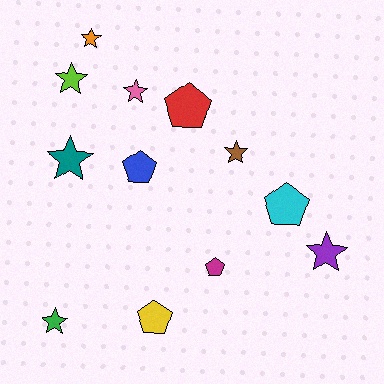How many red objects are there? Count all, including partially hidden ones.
There is 1 red object.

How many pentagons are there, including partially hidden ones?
There are 5 pentagons.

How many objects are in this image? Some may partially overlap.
There are 12 objects.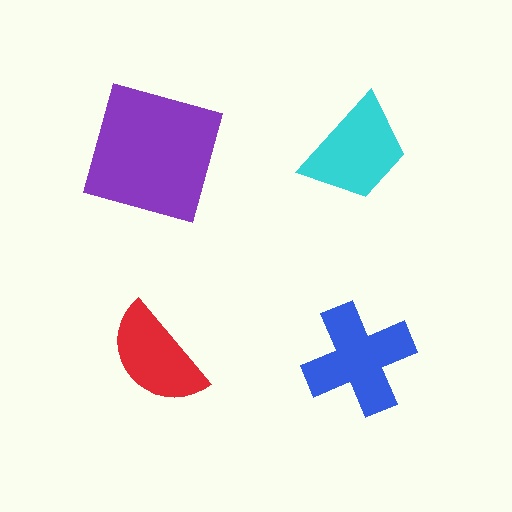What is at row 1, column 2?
A cyan trapezoid.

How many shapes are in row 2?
2 shapes.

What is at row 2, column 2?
A blue cross.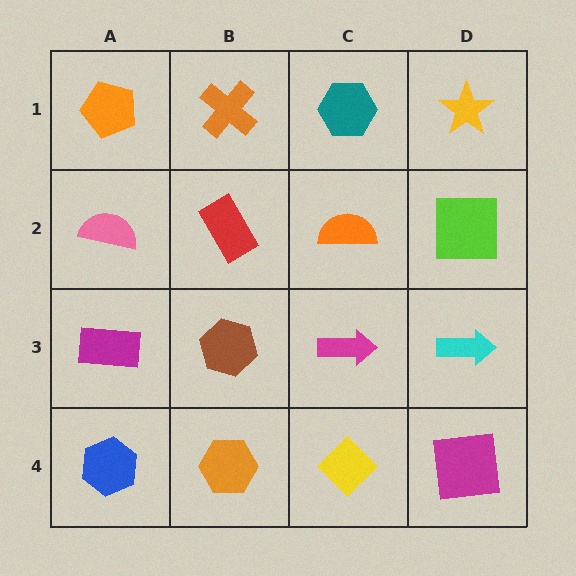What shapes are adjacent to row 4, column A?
A magenta rectangle (row 3, column A), an orange hexagon (row 4, column B).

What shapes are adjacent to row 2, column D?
A yellow star (row 1, column D), a cyan arrow (row 3, column D), an orange semicircle (row 2, column C).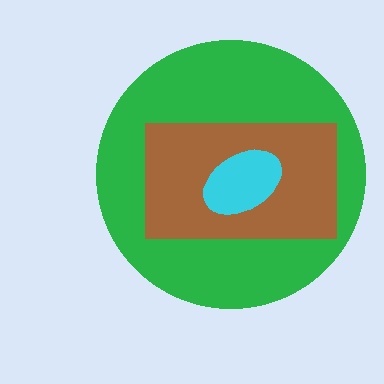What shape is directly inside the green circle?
The brown rectangle.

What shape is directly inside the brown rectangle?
The cyan ellipse.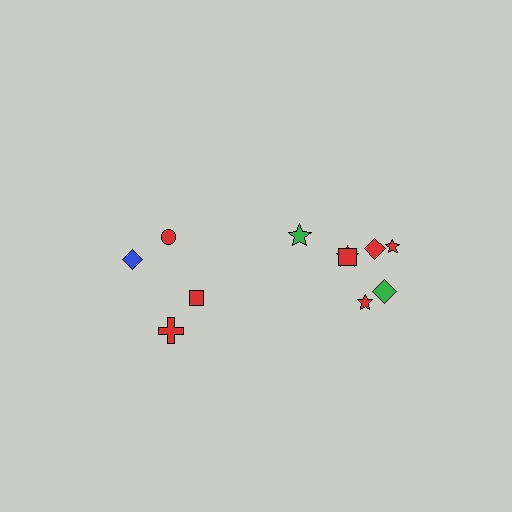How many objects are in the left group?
There are 4 objects.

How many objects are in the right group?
There are 7 objects.